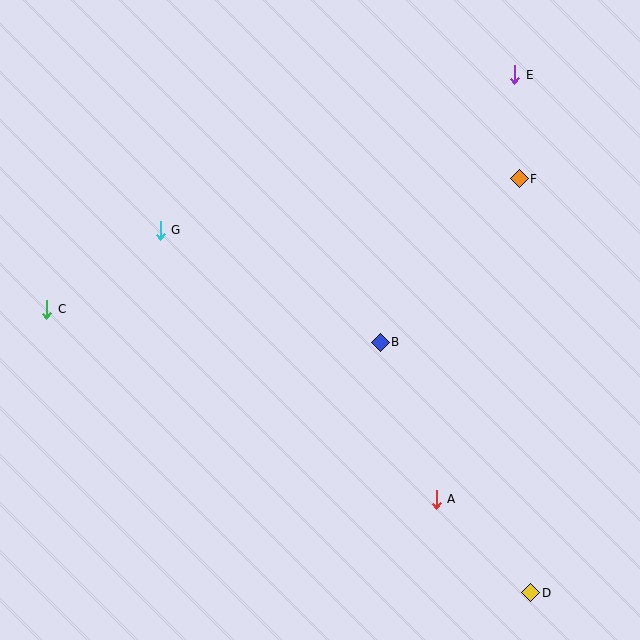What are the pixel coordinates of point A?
Point A is at (436, 499).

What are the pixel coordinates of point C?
Point C is at (47, 309).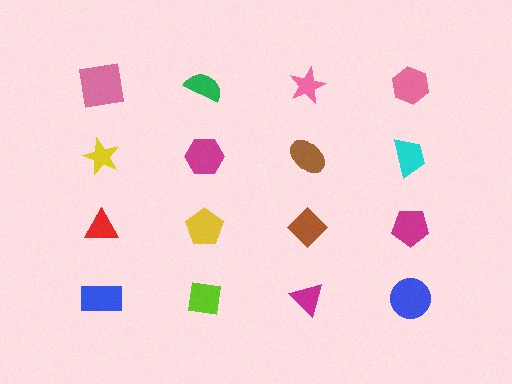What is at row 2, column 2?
A magenta hexagon.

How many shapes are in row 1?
4 shapes.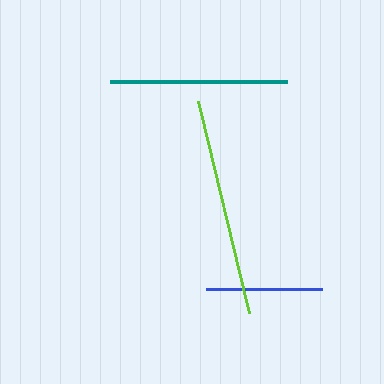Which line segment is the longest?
The lime line is the longest at approximately 217 pixels.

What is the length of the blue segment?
The blue segment is approximately 116 pixels long.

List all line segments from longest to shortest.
From longest to shortest: lime, teal, blue.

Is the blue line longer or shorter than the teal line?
The teal line is longer than the blue line.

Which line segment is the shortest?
The blue line is the shortest at approximately 116 pixels.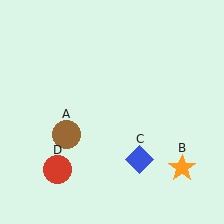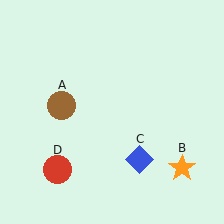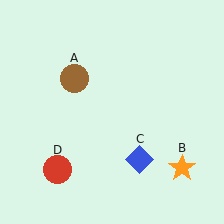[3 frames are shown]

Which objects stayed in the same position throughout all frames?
Orange star (object B) and blue diamond (object C) and red circle (object D) remained stationary.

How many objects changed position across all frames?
1 object changed position: brown circle (object A).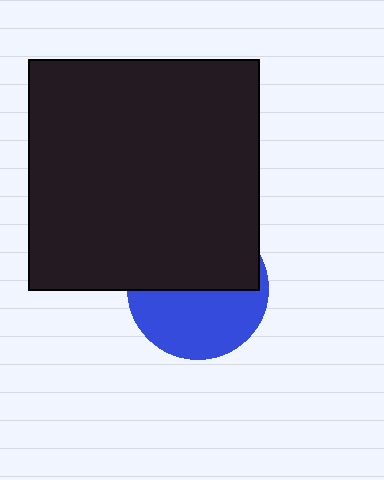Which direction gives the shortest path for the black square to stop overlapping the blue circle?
Moving up gives the shortest separation.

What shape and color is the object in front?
The object in front is a black square.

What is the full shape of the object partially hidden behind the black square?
The partially hidden object is a blue circle.